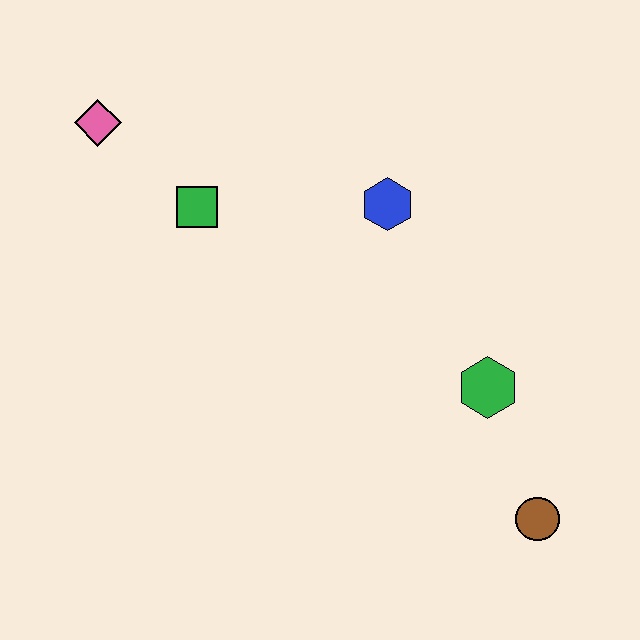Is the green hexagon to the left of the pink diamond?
No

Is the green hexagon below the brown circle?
No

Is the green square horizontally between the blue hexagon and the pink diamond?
Yes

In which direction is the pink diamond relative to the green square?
The pink diamond is to the left of the green square.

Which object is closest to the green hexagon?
The brown circle is closest to the green hexagon.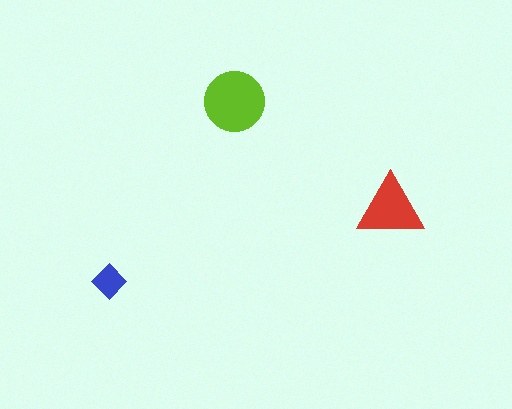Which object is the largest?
The lime circle.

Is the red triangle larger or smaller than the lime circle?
Smaller.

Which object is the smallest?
The blue diamond.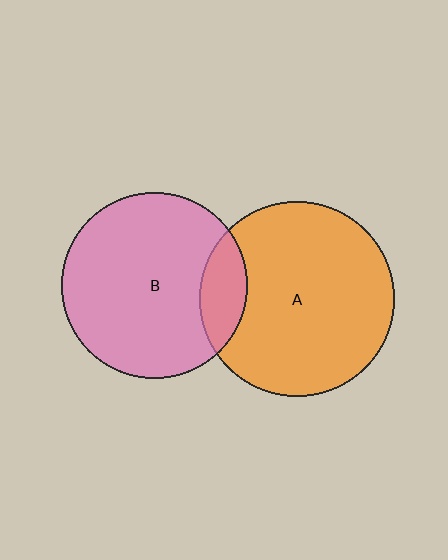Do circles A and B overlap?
Yes.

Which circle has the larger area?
Circle A (orange).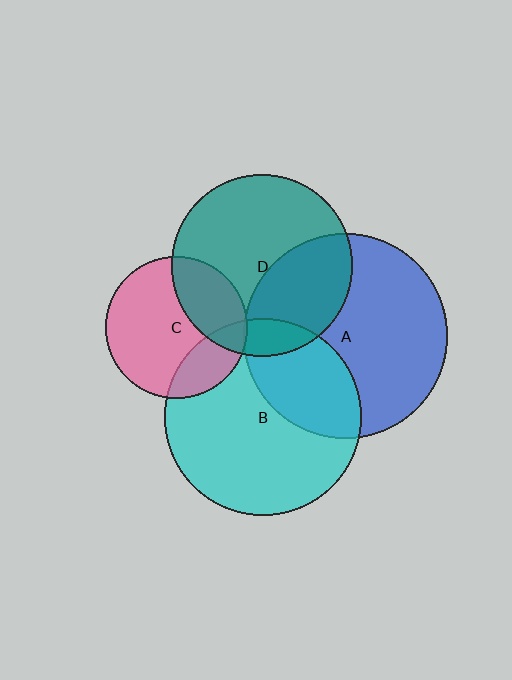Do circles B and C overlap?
Yes.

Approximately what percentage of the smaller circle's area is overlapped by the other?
Approximately 20%.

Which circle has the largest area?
Circle A (blue).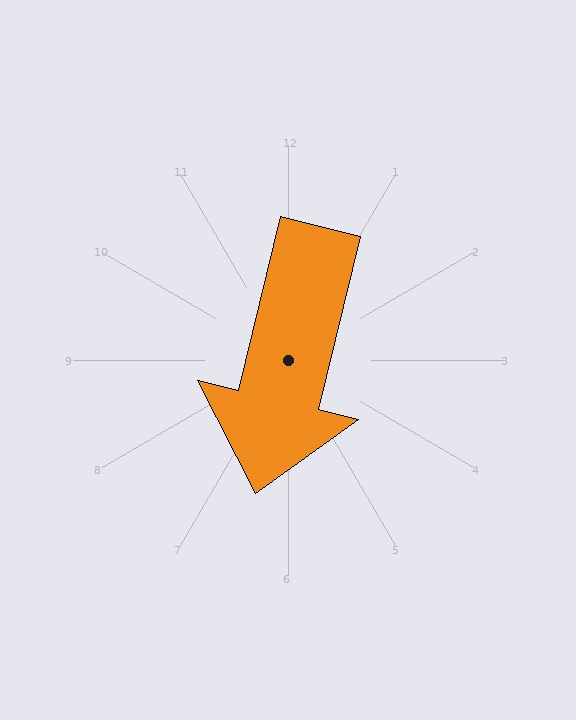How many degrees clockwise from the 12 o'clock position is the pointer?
Approximately 194 degrees.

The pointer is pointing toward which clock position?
Roughly 6 o'clock.